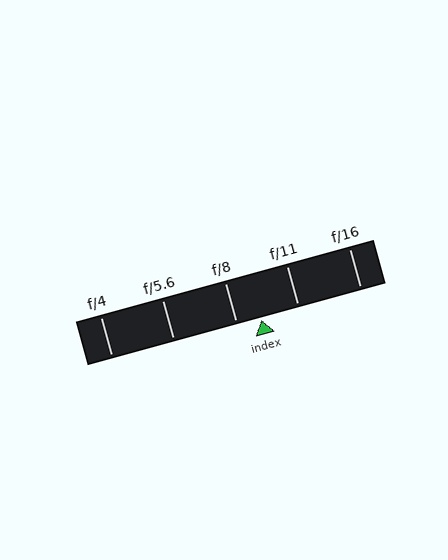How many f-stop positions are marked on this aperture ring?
There are 5 f-stop positions marked.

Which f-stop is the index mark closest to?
The index mark is closest to f/8.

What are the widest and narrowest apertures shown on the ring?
The widest aperture shown is f/4 and the narrowest is f/16.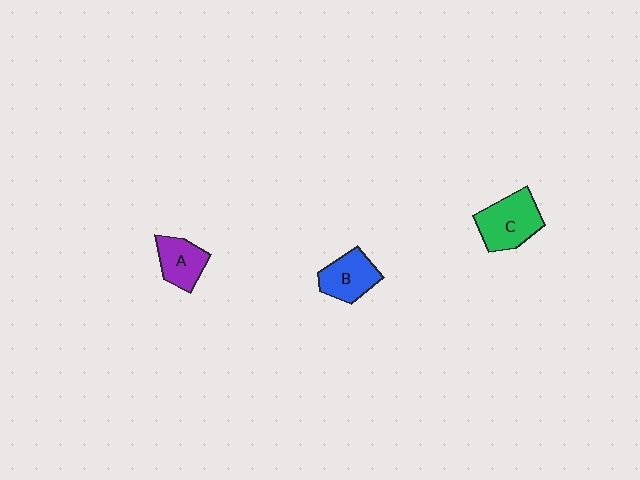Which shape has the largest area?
Shape C (green).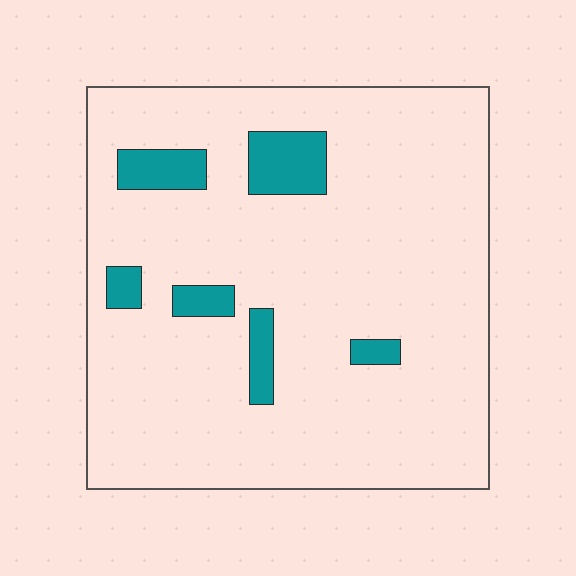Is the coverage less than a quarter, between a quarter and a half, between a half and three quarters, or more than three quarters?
Less than a quarter.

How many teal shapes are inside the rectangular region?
6.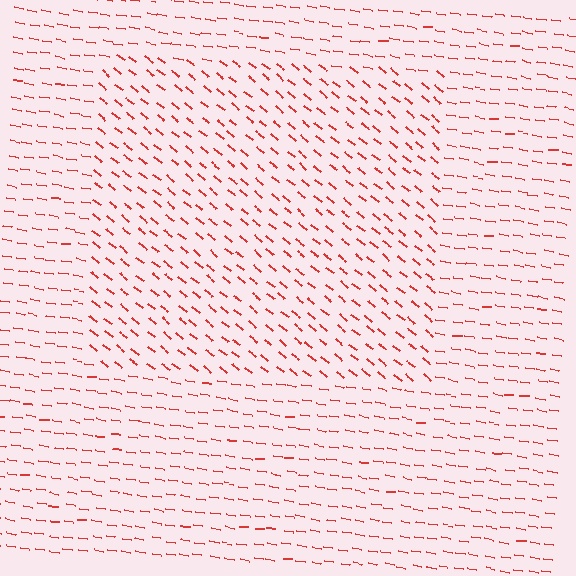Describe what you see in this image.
The image is filled with small red line segments. A rectangle region in the image has lines oriented differently from the surrounding lines, creating a visible texture boundary.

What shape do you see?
I see a rectangle.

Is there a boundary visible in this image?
Yes, there is a texture boundary formed by a change in line orientation.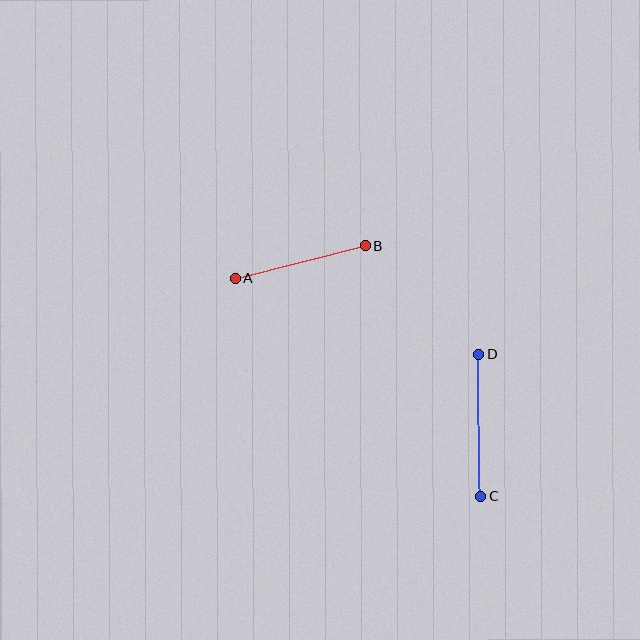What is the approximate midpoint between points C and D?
The midpoint is at approximately (480, 425) pixels.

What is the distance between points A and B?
The distance is approximately 134 pixels.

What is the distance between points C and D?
The distance is approximately 142 pixels.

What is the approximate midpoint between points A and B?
The midpoint is at approximately (300, 262) pixels.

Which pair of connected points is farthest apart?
Points C and D are farthest apart.